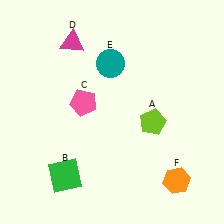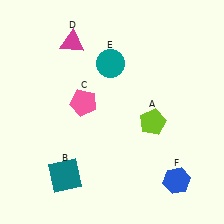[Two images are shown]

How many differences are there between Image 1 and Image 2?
There are 2 differences between the two images.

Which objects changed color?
B changed from green to teal. F changed from orange to blue.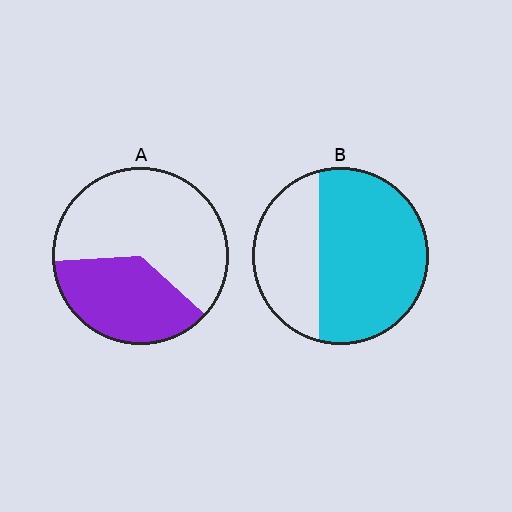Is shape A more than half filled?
No.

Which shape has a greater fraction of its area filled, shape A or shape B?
Shape B.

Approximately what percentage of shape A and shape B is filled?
A is approximately 35% and B is approximately 65%.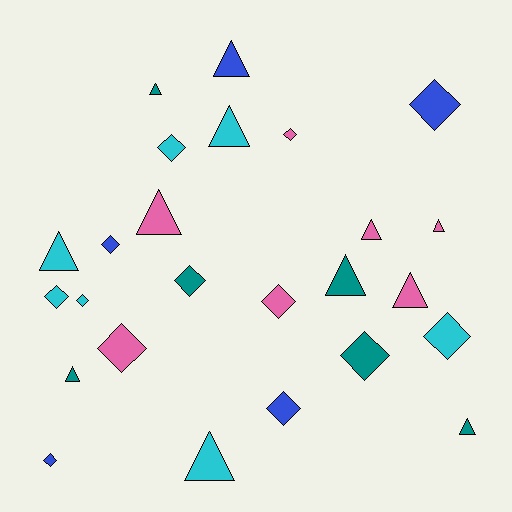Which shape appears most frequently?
Diamond, with 13 objects.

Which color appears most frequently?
Pink, with 7 objects.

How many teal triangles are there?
There are 4 teal triangles.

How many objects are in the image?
There are 25 objects.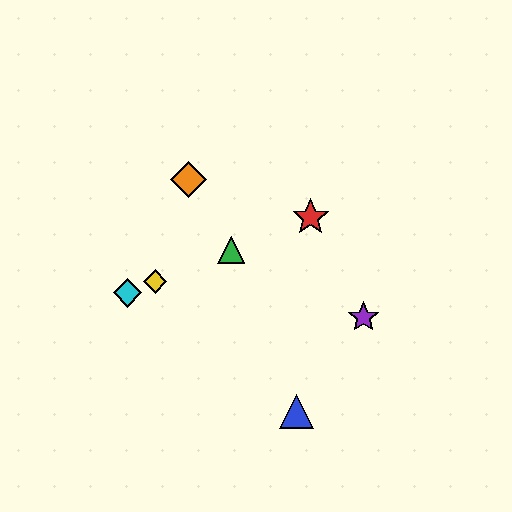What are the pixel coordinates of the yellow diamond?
The yellow diamond is at (155, 282).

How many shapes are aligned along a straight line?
4 shapes (the red star, the green triangle, the yellow diamond, the cyan diamond) are aligned along a straight line.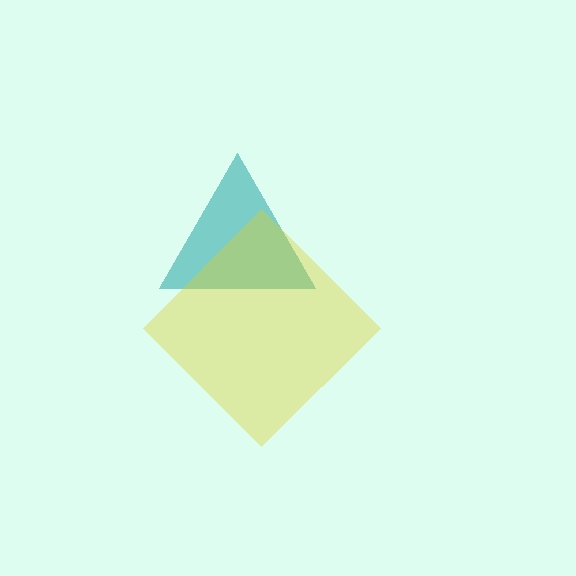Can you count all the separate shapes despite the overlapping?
Yes, there are 2 separate shapes.